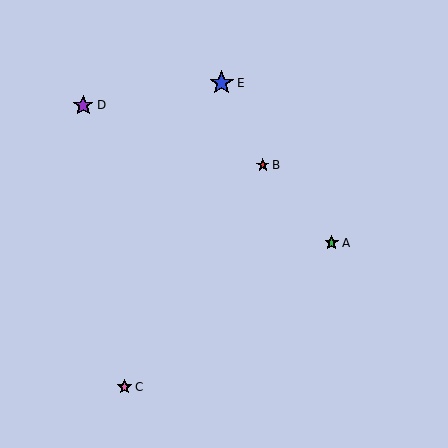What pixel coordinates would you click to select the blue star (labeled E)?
Click at (222, 83) to select the blue star E.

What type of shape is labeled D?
Shape D is a purple star.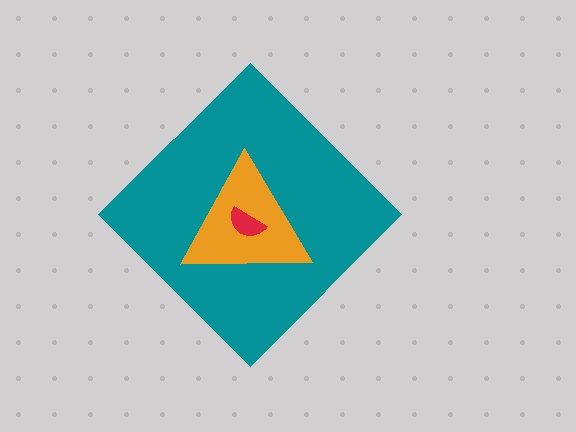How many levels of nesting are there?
3.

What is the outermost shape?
The teal diamond.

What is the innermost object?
The red semicircle.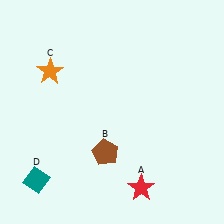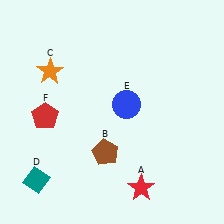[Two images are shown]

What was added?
A blue circle (E), a red pentagon (F) were added in Image 2.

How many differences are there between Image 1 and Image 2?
There are 2 differences between the two images.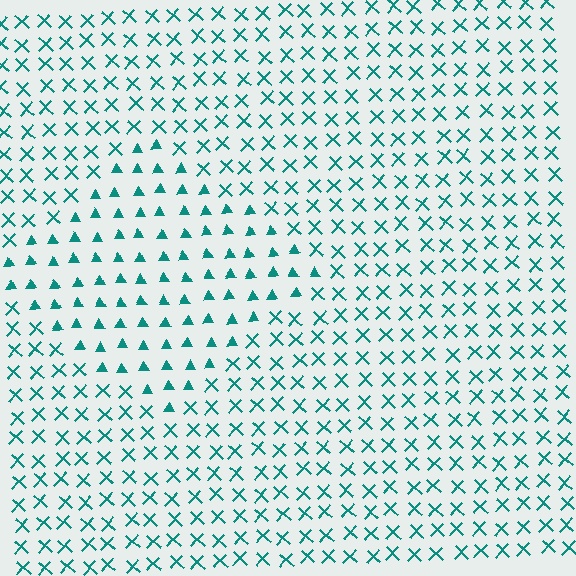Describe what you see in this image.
The image is filled with small teal elements arranged in a uniform grid. A diamond-shaped region contains triangles, while the surrounding area contains X marks. The boundary is defined purely by the change in element shape.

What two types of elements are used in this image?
The image uses triangles inside the diamond region and X marks outside it.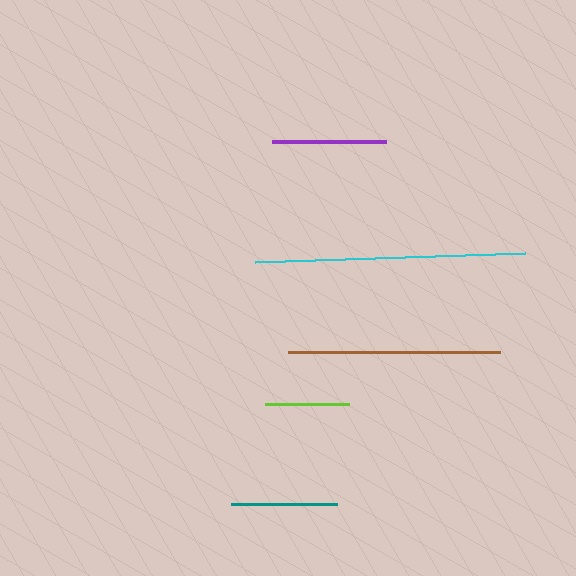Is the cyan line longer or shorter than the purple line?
The cyan line is longer than the purple line.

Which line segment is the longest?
The cyan line is the longest at approximately 270 pixels.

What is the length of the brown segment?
The brown segment is approximately 212 pixels long.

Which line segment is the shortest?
The lime line is the shortest at approximately 84 pixels.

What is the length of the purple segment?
The purple segment is approximately 113 pixels long.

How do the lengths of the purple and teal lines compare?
The purple and teal lines are approximately the same length.